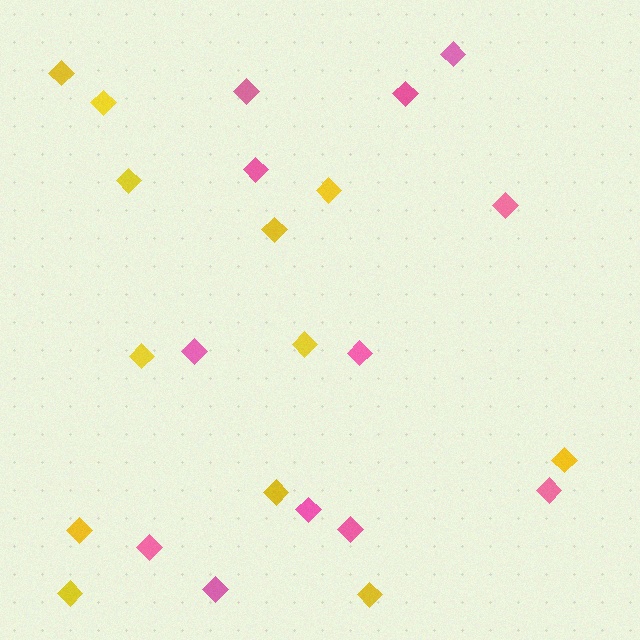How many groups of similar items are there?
There are 2 groups: one group of pink diamonds (12) and one group of yellow diamonds (12).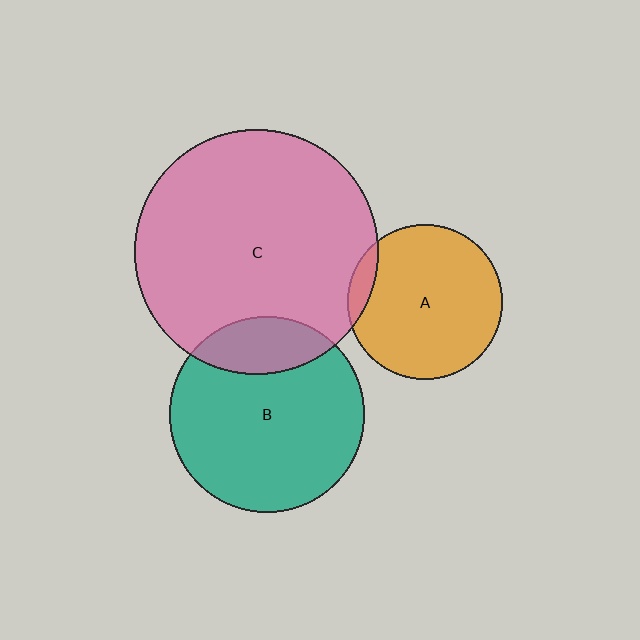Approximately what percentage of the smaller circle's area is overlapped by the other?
Approximately 20%.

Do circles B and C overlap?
Yes.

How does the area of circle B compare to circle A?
Approximately 1.6 times.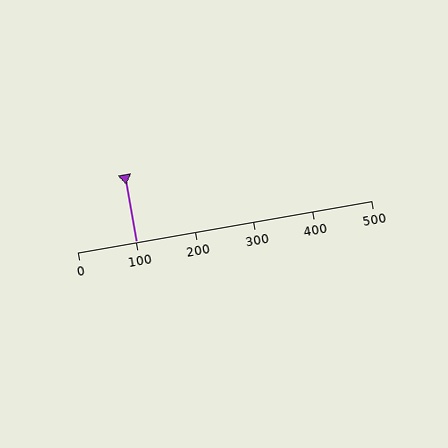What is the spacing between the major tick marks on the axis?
The major ticks are spaced 100 apart.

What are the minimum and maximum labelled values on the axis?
The axis runs from 0 to 500.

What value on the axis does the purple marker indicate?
The marker indicates approximately 100.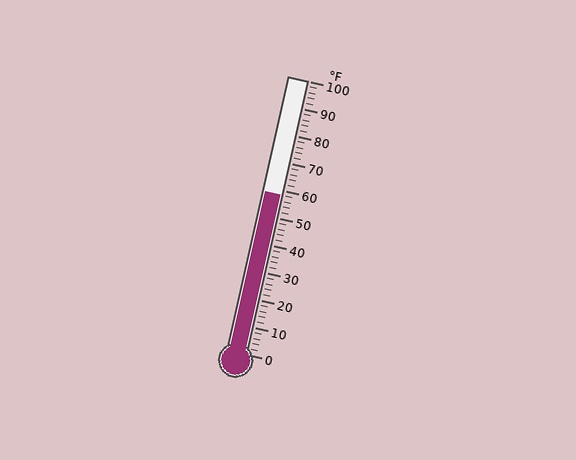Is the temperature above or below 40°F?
The temperature is above 40°F.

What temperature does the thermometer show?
The thermometer shows approximately 58°F.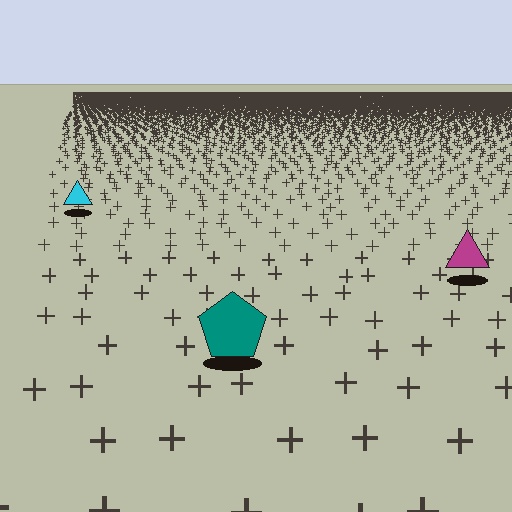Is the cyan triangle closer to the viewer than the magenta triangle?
No. The magenta triangle is closer — you can tell from the texture gradient: the ground texture is coarser near it.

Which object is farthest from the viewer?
The cyan triangle is farthest from the viewer. It appears smaller and the ground texture around it is denser.